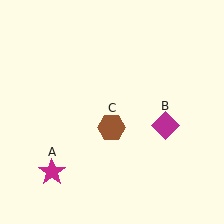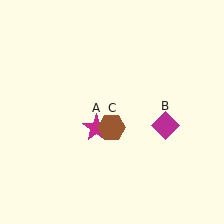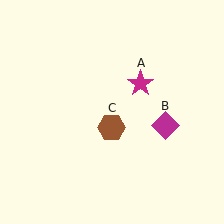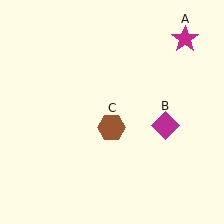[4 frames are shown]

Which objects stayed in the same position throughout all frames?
Magenta diamond (object B) and brown hexagon (object C) remained stationary.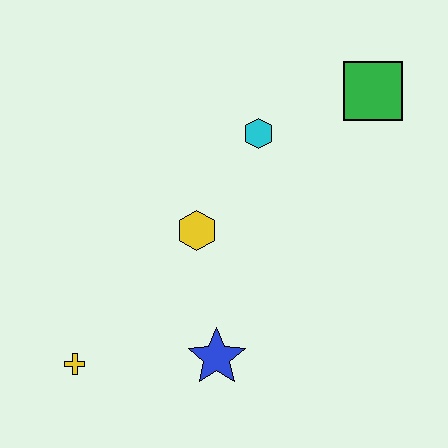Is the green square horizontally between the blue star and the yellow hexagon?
No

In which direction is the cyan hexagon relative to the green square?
The cyan hexagon is to the left of the green square.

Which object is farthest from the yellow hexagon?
The green square is farthest from the yellow hexagon.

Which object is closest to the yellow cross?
The blue star is closest to the yellow cross.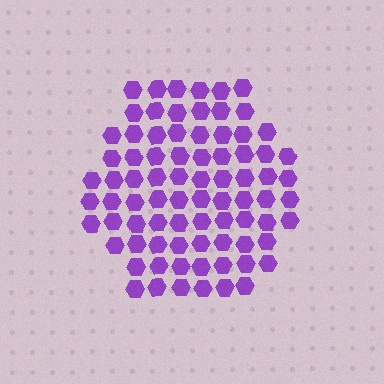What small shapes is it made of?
It is made of small hexagons.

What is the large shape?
The large shape is a hexagon.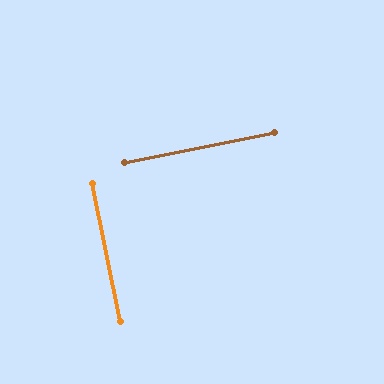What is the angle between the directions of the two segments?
Approximately 90 degrees.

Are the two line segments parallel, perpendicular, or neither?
Perpendicular — they meet at approximately 90°.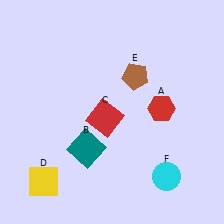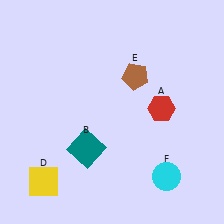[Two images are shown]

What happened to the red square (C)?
The red square (C) was removed in Image 2. It was in the bottom-left area of Image 1.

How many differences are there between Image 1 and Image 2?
There is 1 difference between the two images.